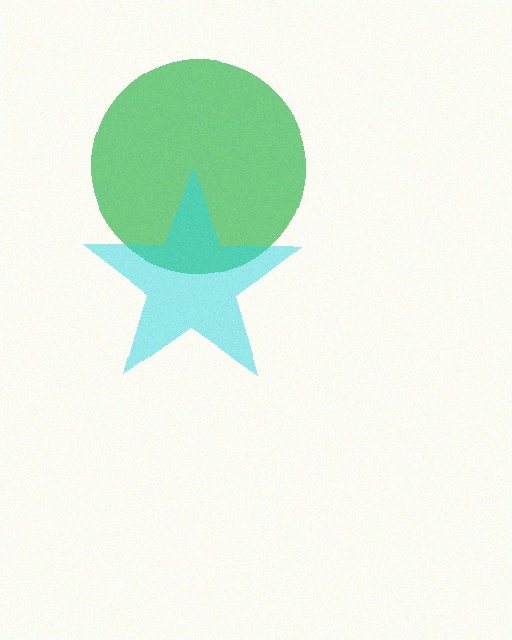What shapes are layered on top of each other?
The layered shapes are: a green circle, a cyan star.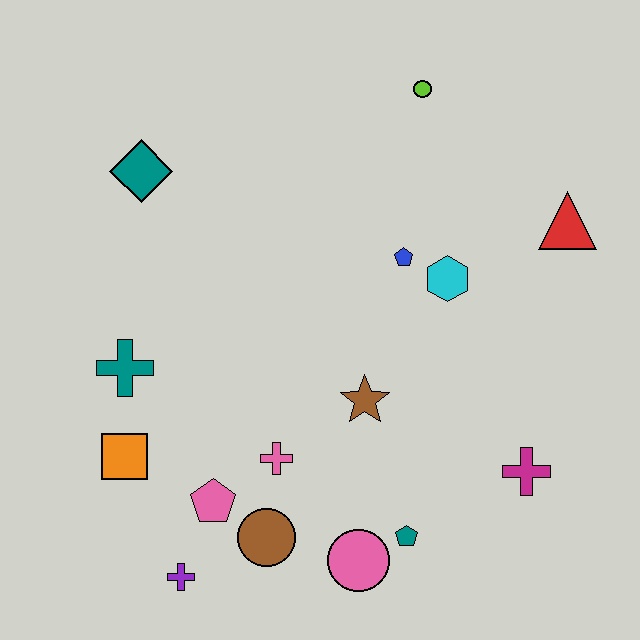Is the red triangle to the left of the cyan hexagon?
No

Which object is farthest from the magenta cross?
The teal diamond is farthest from the magenta cross.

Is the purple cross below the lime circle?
Yes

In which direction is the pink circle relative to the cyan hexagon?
The pink circle is below the cyan hexagon.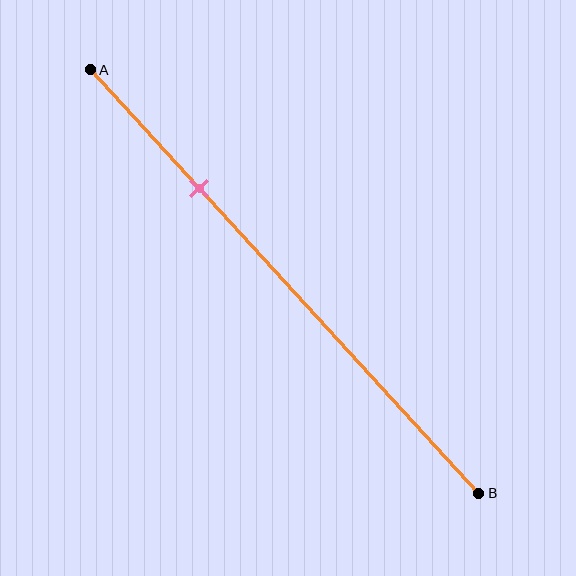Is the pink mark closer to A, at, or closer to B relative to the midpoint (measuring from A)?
The pink mark is closer to point A than the midpoint of segment AB.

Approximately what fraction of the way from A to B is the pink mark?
The pink mark is approximately 30% of the way from A to B.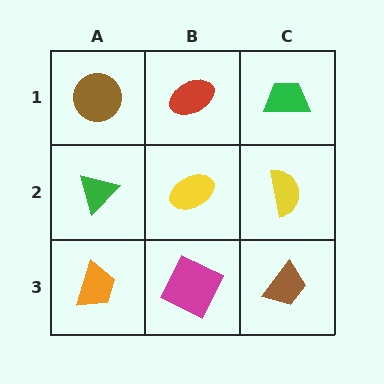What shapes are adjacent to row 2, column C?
A green trapezoid (row 1, column C), a brown trapezoid (row 3, column C), a yellow ellipse (row 2, column B).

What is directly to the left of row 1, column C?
A red ellipse.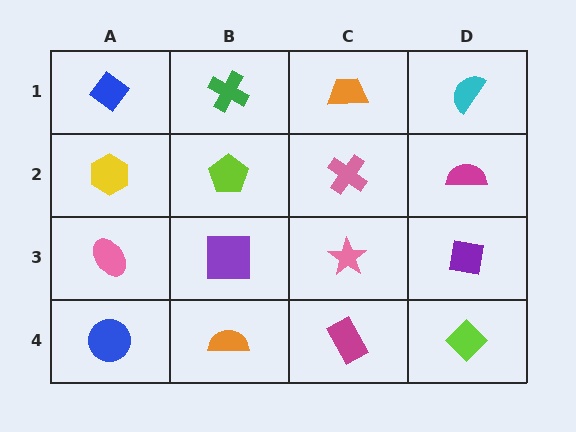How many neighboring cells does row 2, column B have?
4.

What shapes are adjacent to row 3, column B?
A lime pentagon (row 2, column B), an orange semicircle (row 4, column B), a pink ellipse (row 3, column A), a pink star (row 3, column C).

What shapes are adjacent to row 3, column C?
A pink cross (row 2, column C), a magenta rectangle (row 4, column C), a purple square (row 3, column B), a purple square (row 3, column D).